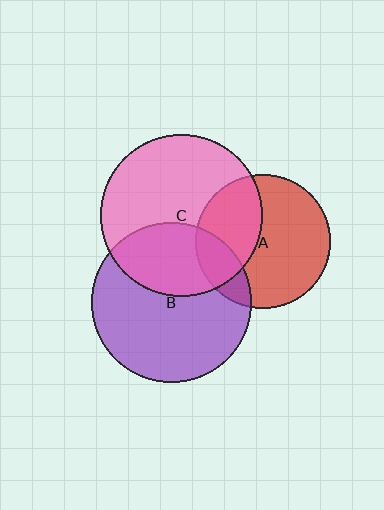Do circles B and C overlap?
Yes.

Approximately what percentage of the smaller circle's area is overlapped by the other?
Approximately 35%.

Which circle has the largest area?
Circle C (pink).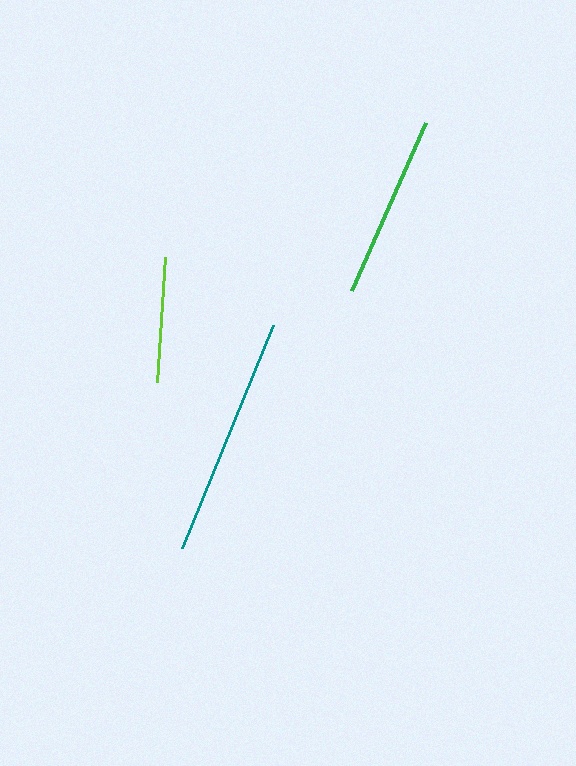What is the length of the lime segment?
The lime segment is approximately 126 pixels long.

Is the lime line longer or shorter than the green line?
The green line is longer than the lime line.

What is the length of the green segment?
The green segment is approximately 183 pixels long.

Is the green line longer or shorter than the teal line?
The teal line is longer than the green line.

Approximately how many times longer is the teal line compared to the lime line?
The teal line is approximately 1.9 times the length of the lime line.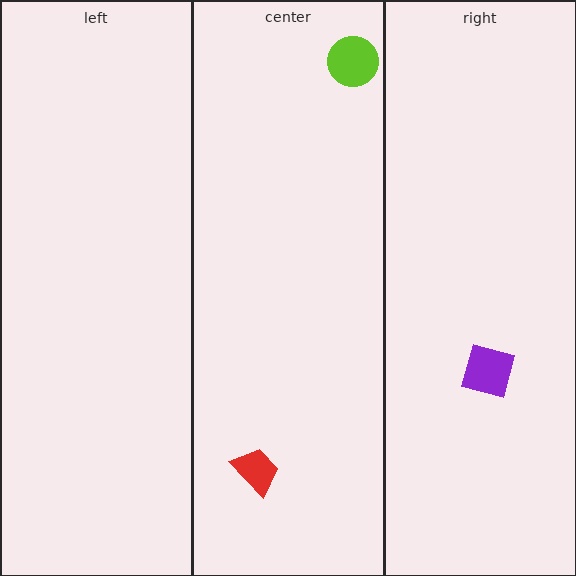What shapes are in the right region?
The purple diamond.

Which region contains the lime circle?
The center region.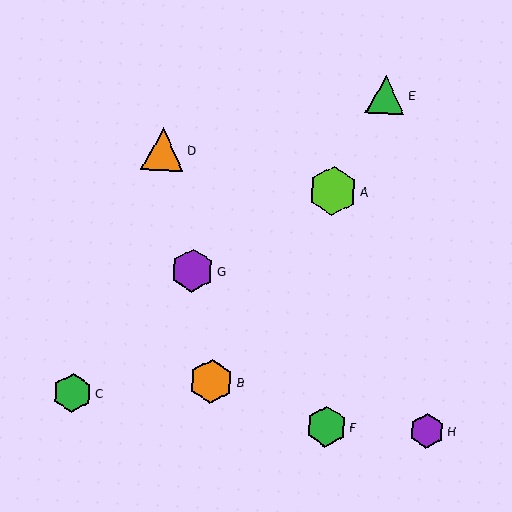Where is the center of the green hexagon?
The center of the green hexagon is at (326, 427).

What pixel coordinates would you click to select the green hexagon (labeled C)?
Click at (72, 393) to select the green hexagon C.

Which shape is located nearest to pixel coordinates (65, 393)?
The green hexagon (labeled C) at (72, 393) is nearest to that location.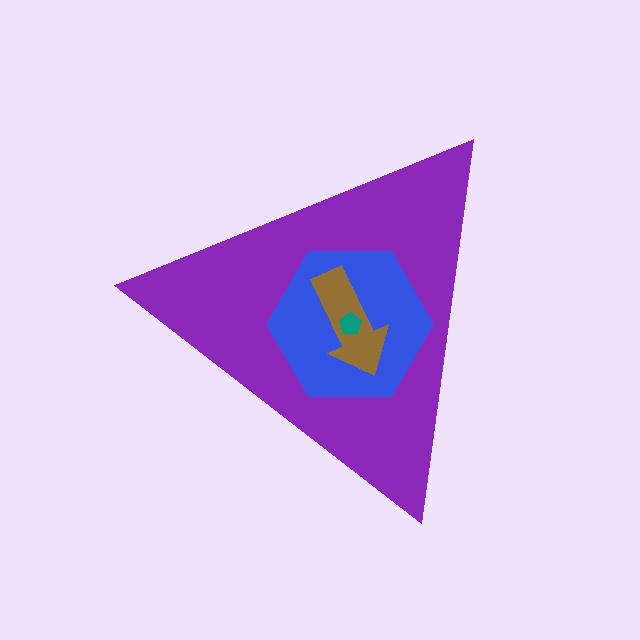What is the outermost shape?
The purple triangle.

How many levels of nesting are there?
4.